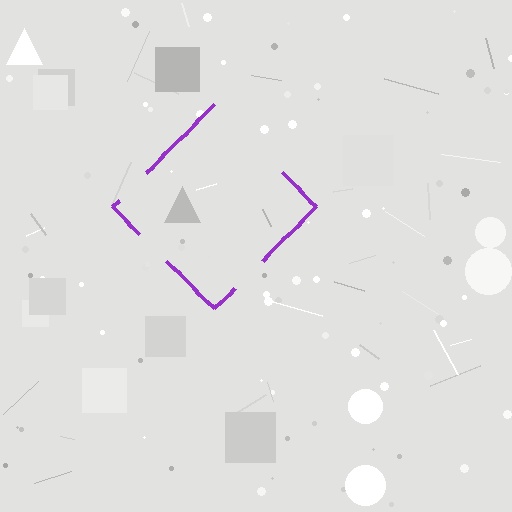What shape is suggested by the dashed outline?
The dashed outline suggests a diamond.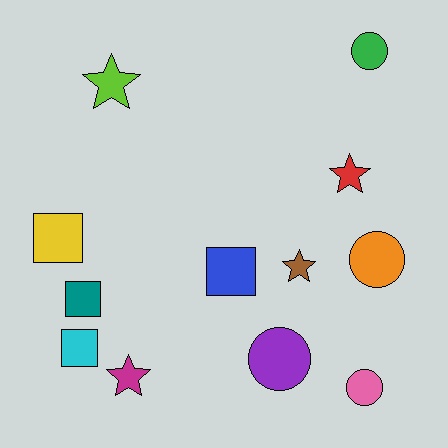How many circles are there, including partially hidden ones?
There are 4 circles.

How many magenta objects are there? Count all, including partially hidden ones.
There is 1 magenta object.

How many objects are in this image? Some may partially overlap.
There are 12 objects.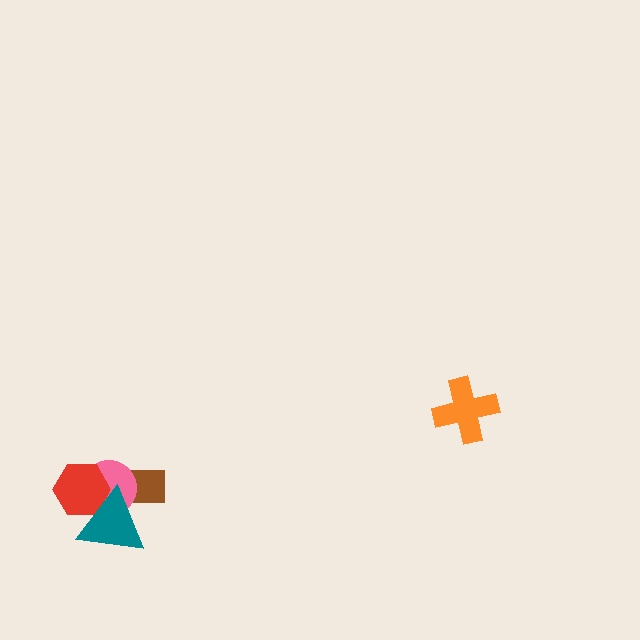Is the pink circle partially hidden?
Yes, it is partially covered by another shape.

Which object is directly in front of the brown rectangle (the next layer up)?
The pink circle is directly in front of the brown rectangle.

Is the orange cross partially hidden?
No, no other shape covers it.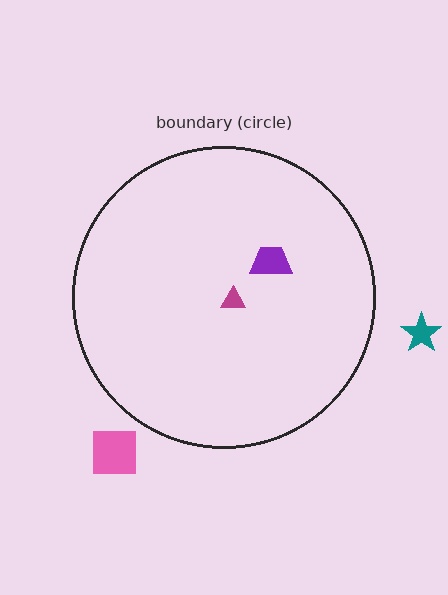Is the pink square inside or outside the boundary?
Outside.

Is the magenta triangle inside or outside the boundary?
Inside.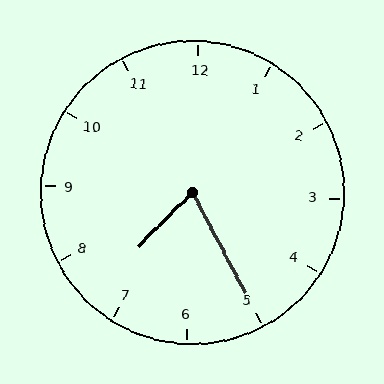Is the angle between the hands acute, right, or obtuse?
It is acute.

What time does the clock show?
7:25.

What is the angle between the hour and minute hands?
Approximately 72 degrees.